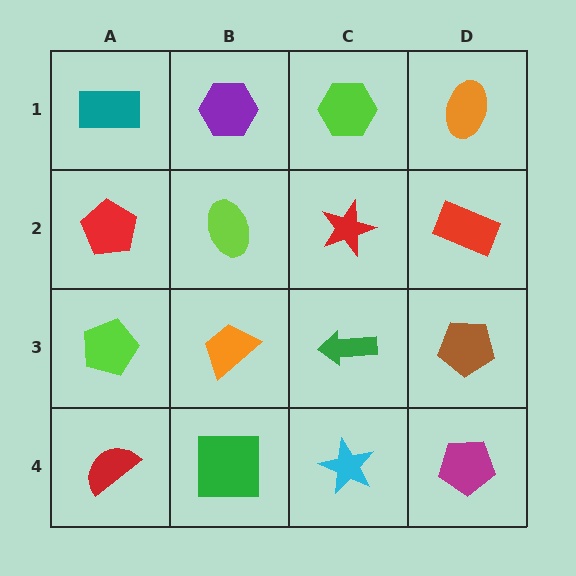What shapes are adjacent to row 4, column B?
An orange trapezoid (row 3, column B), a red semicircle (row 4, column A), a cyan star (row 4, column C).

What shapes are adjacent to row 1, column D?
A red rectangle (row 2, column D), a lime hexagon (row 1, column C).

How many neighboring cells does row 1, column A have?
2.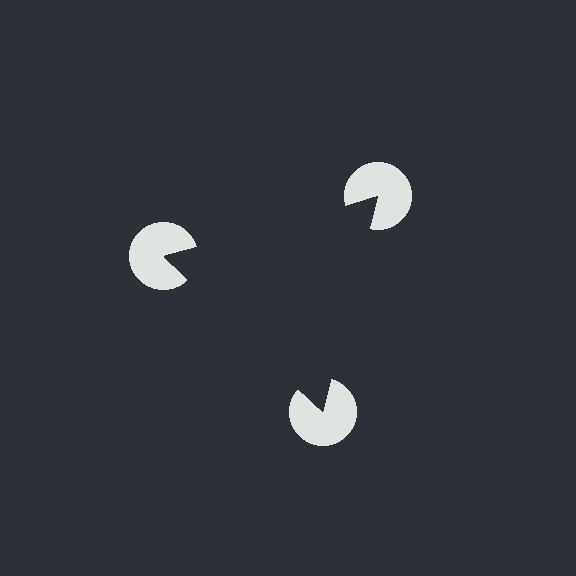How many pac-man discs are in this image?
There are 3 — one at each vertex of the illusory triangle.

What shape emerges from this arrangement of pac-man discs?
An illusory triangle — its edges are inferred from the aligned wedge cuts in the pac-man discs, not physically drawn.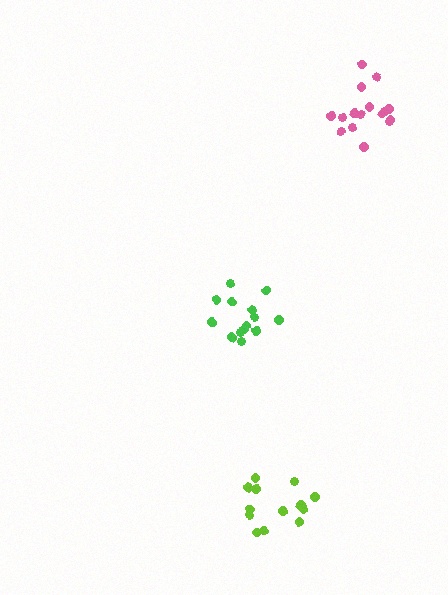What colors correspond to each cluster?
The clusters are colored: lime, green, pink.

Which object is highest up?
The pink cluster is topmost.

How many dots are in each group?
Group 1: 13 dots, Group 2: 14 dots, Group 3: 17 dots (44 total).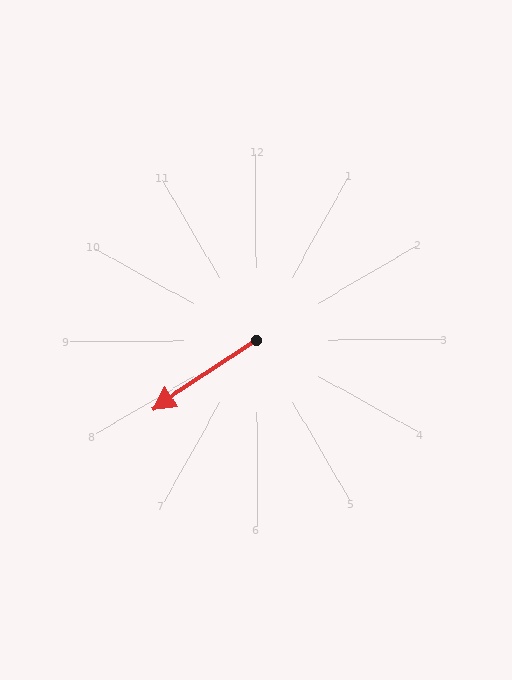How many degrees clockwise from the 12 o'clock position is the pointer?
Approximately 237 degrees.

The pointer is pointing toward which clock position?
Roughly 8 o'clock.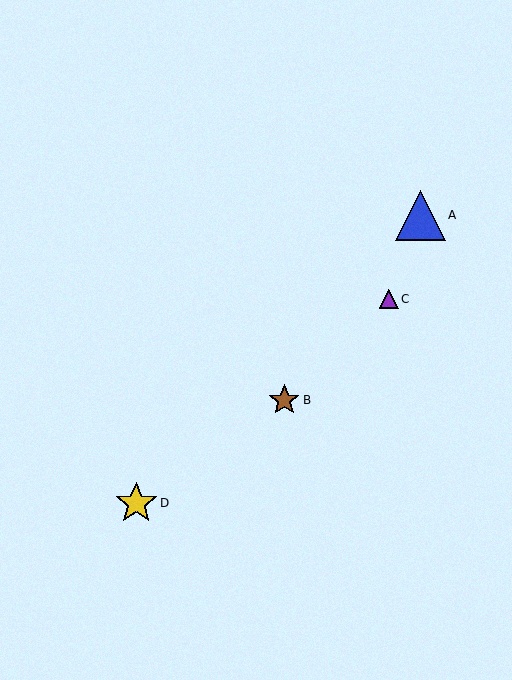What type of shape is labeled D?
Shape D is a yellow star.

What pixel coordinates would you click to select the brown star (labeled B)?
Click at (284, 400) to select the brown star B.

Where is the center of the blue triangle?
The center of the blue triangle is at (420, 215).